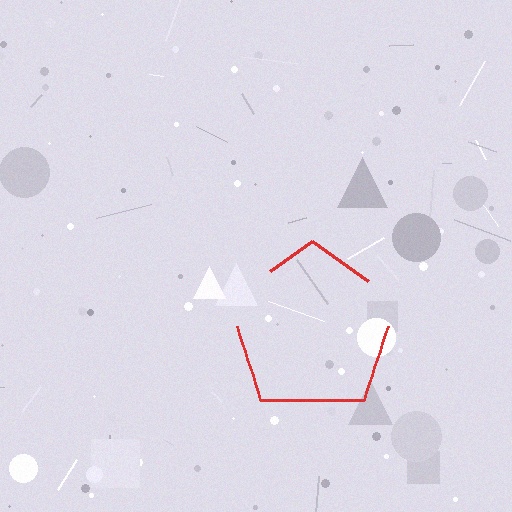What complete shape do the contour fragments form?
The contour fragments form a pentagon.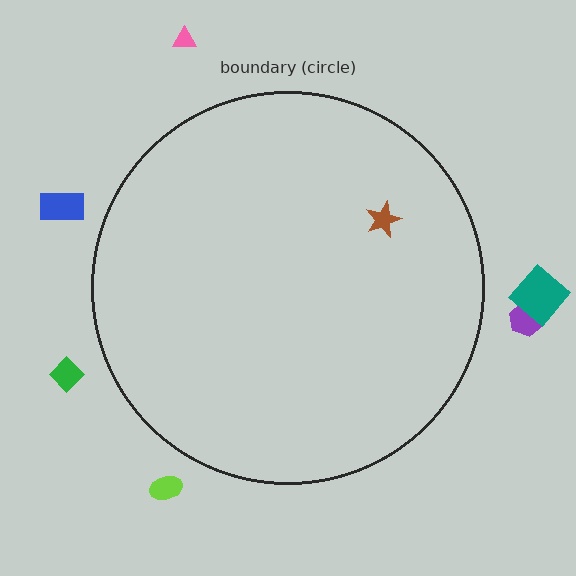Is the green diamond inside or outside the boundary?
Outside.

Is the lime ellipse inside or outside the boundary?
Outside.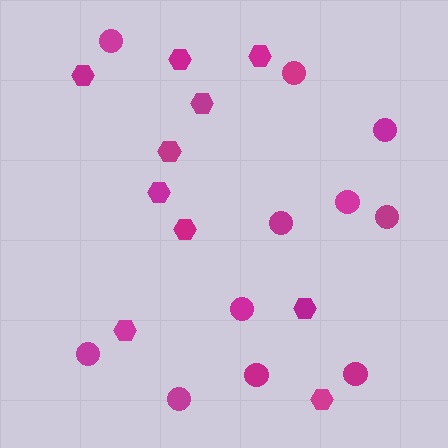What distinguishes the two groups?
There are 2 groups: one group of hexagons (10) and one group of circles (11).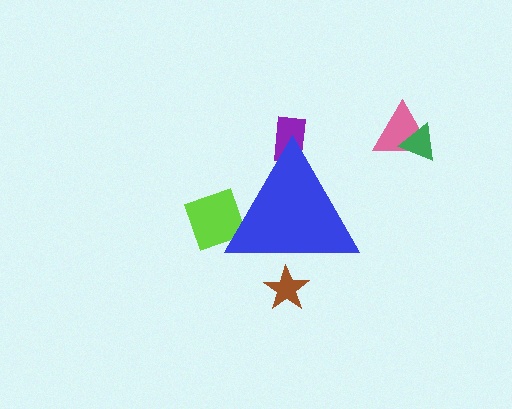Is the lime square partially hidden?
Yes, the lime square is partially hidden behind the blue triangle.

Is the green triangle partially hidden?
No, the green triangle is fully visible.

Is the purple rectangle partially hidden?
Yes, the purple rectangle is partially hidden behind the blue triangle.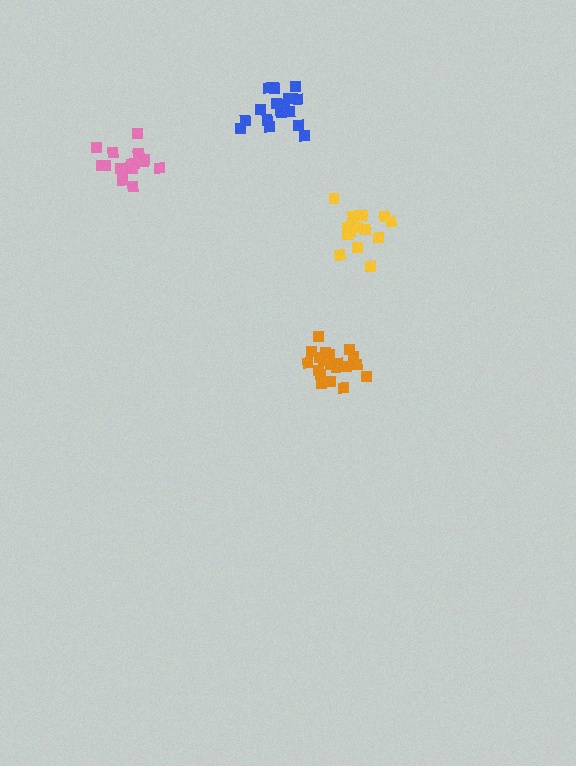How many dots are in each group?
Group 1: 20 dots, Group 2: 19 dots, Group 3: 17 dots, Group 4: 15 dots (71 total).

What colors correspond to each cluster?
The clusters are colored: orange, blue, pink, yellow.